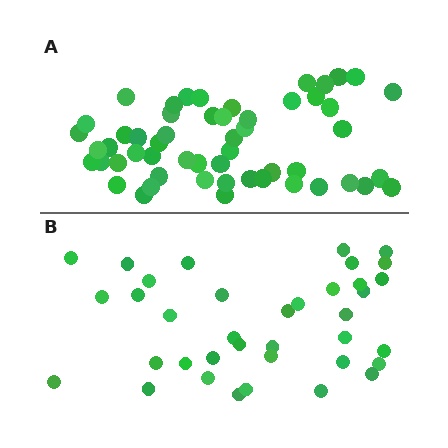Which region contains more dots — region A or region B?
Region A (the top region) has more dots.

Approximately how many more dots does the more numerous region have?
Region A has approximately 15 more dots than region B.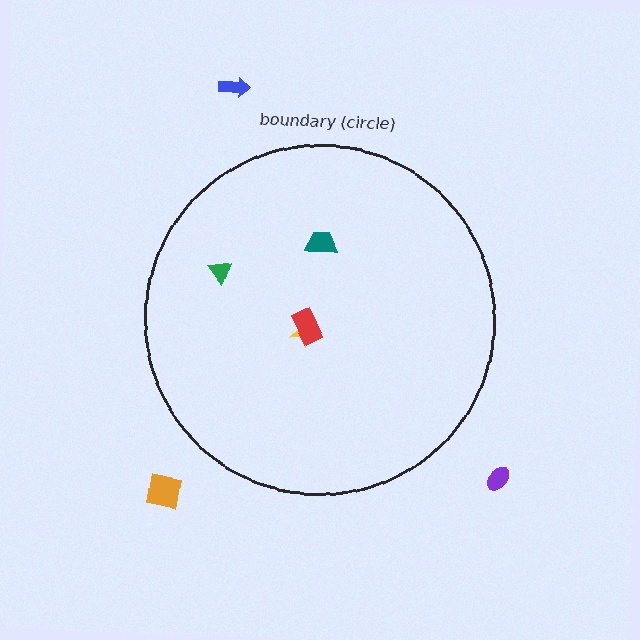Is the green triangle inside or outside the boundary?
Inside.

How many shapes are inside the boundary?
4 inside, 3 outside.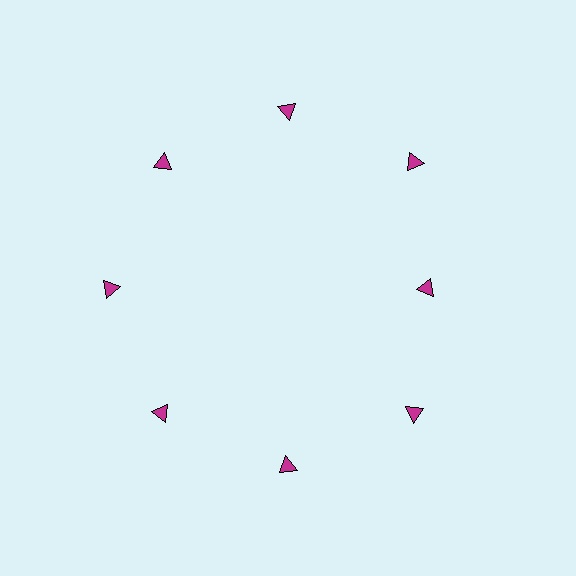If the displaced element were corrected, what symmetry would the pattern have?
It would have 8-fold rotational symmetry — the pattern would map onto itself every 45 degrees.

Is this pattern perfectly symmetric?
No. The 8 magenta triangles are arranged in a ring, but one element near the 3 o'clock position is pulled inward toward the center, breaking the 8-fold rotational symmetry.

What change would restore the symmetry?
The symmetry would be restored by moving it outward, back onto the ring so that all 8 triangles sit at equal angles and equal distance from the center.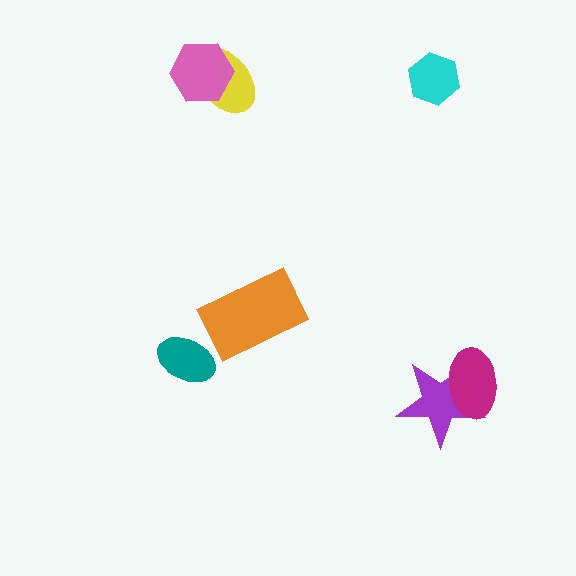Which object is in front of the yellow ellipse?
The pink hexagon is in front of the yellow ellipse.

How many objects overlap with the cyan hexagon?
0 objects overlap with the cyan hexagon.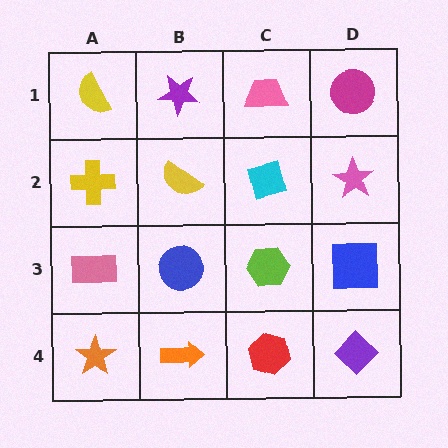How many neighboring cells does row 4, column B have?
3.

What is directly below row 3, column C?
A red hexagon.